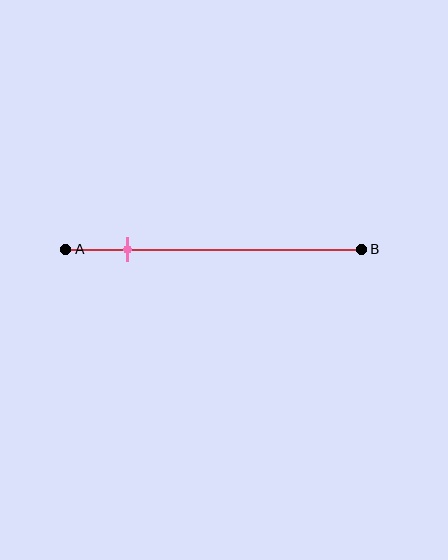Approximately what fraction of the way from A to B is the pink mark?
The pink mark is approximately 20% of the way from A to B.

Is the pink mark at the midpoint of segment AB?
No, the mark is at about 20% from A, not at the 50% midpoint.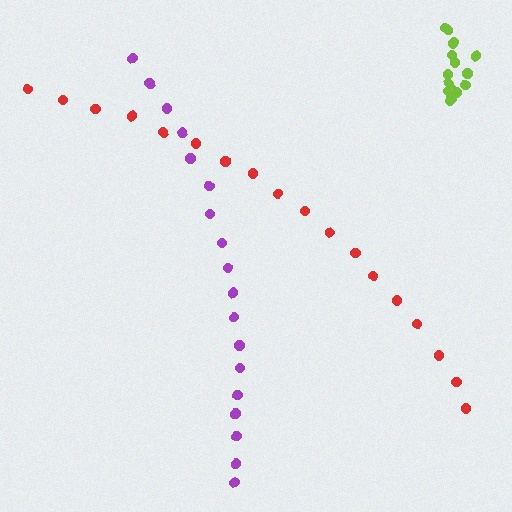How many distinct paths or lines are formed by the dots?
There are 3 distinct paths.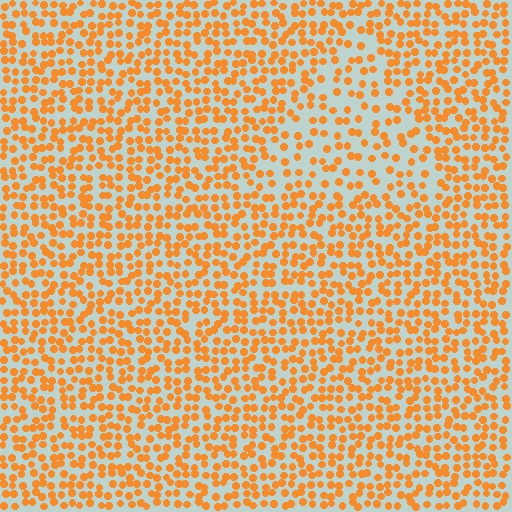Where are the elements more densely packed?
The elements are more densely packed outside the triangle boundary.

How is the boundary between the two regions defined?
The boundary is defined by a change in element density (approximately 1.7x ratio). All elements are the same color, size, and shape.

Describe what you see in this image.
The image contains small orange elements arranged at two different densities. A triangle-shaped region is visible where the elements are less densely packed than the surrounding area.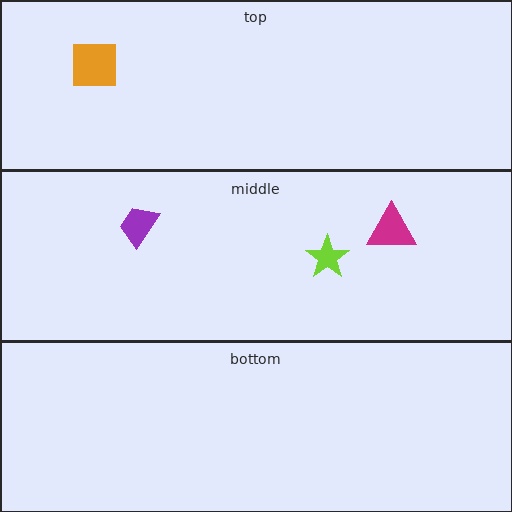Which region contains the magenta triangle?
The middle region.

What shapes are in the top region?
The orange square.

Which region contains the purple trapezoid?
The middle region.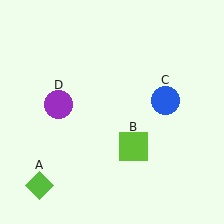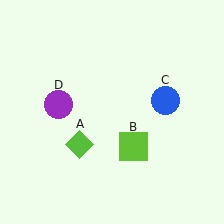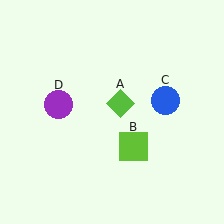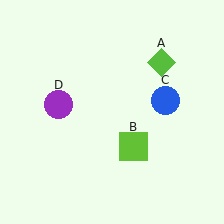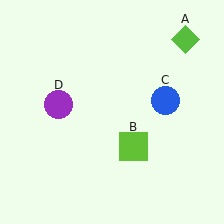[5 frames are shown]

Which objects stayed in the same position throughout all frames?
Lime square (object B) and blue circle (object C) and purple circle (object D) remained stationary.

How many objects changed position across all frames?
1 object changed position: lime diamond (object A).